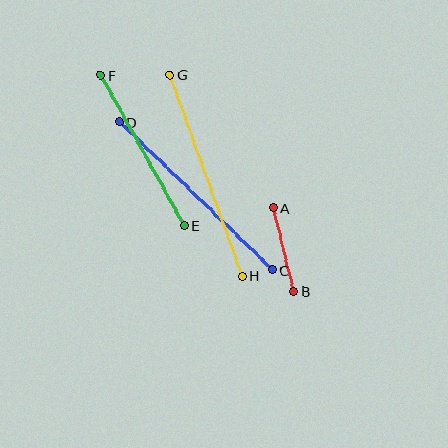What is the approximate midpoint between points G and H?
The midpoint is at approximately (206, 176) pixels.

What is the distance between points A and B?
The distance is approximately 86 pixels.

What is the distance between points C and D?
The distance is approximately 213 pixels.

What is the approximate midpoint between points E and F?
The midpoint is at approximately (143, 150) pixels.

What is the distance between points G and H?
The distance is approximately 214 pixels.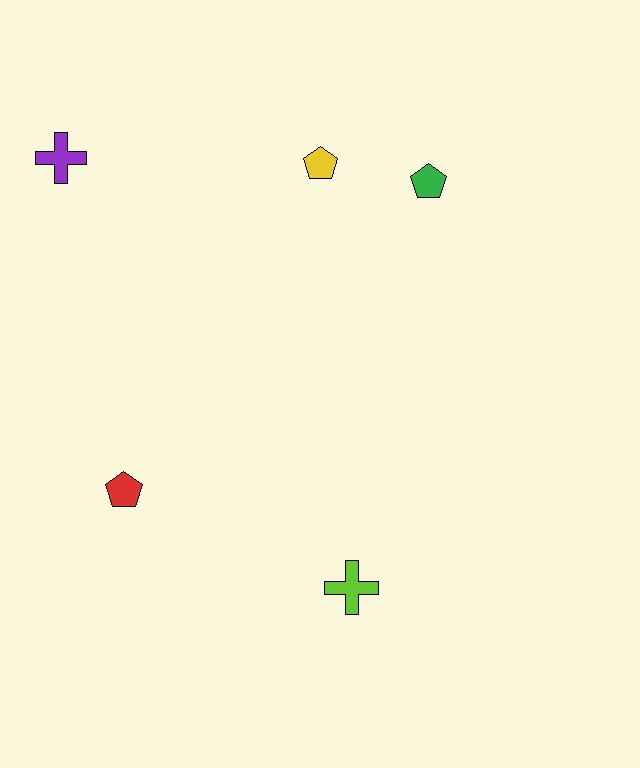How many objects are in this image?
There are 5 objects.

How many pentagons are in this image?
There are 3 pentagons.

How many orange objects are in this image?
There are no orange objects.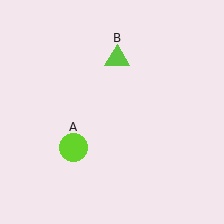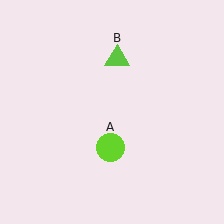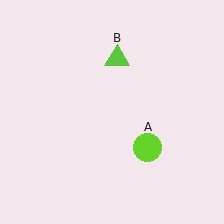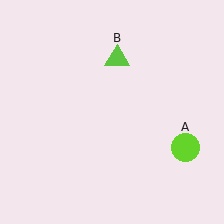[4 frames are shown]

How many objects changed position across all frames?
1 object changed position: lime circle (object A).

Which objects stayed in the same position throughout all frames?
Lime triangle (object B) remained stationary.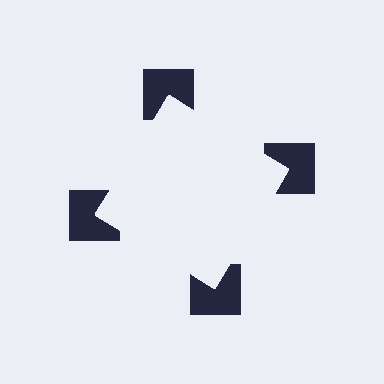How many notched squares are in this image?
There are 4 — one at each vertex of the illusory square.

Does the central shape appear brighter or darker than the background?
It typically appears slightly brighter than the background, even though no actual brightness change is drawn.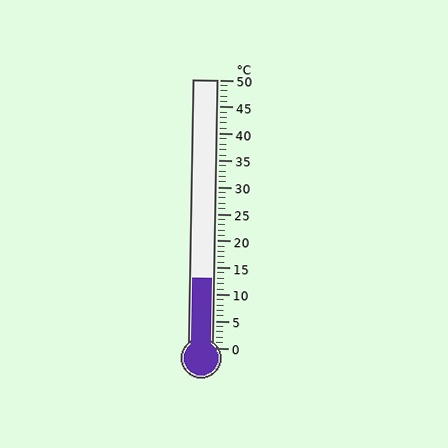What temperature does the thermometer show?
The thermometer shows approximately 13°C.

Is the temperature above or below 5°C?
The temperature is above 5°C.